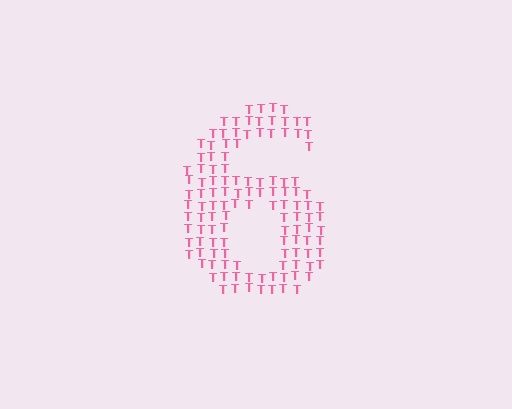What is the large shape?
The large shape is the digit 6.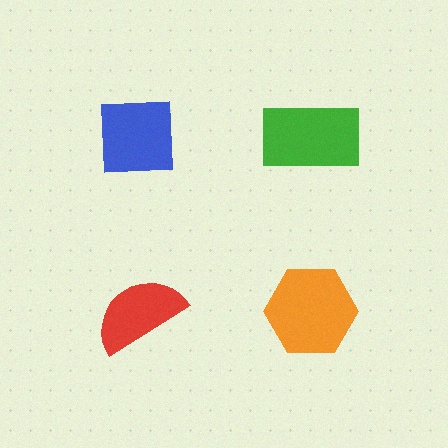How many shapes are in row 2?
2 shapes.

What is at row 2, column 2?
An orange hexagon.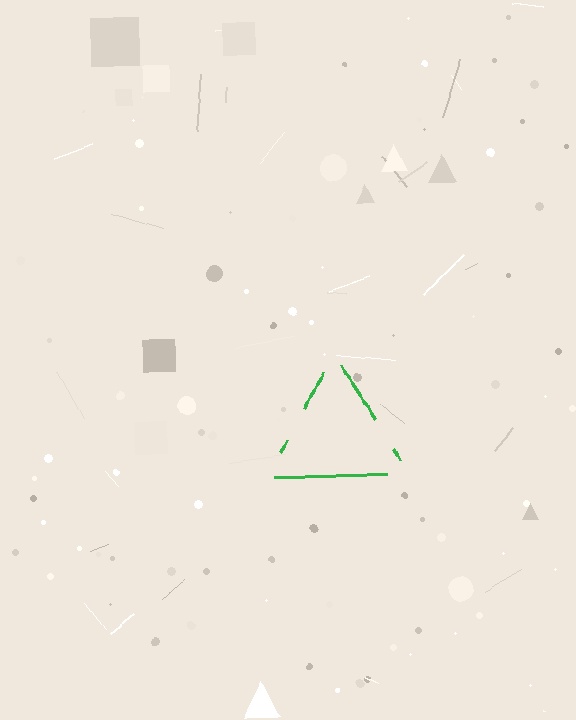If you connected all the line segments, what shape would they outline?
They would outline a triangle.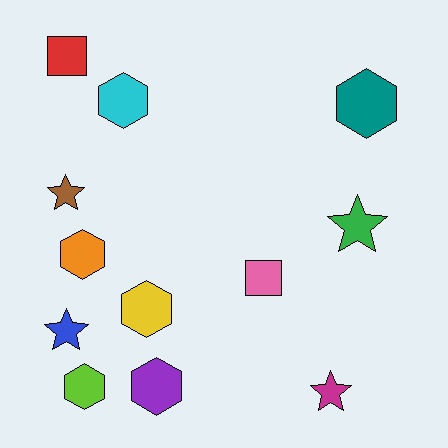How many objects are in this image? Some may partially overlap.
There are 12 objects.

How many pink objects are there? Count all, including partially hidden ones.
There is 1 pink object.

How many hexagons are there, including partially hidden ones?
There are 6 hexagons.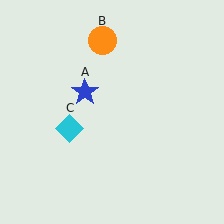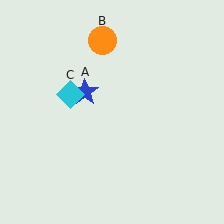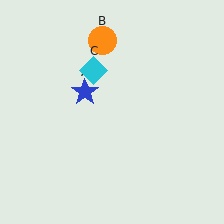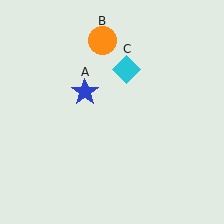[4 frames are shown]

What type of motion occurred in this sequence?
The cyan diamond (object C) rotated clockwise around the center of the scene.